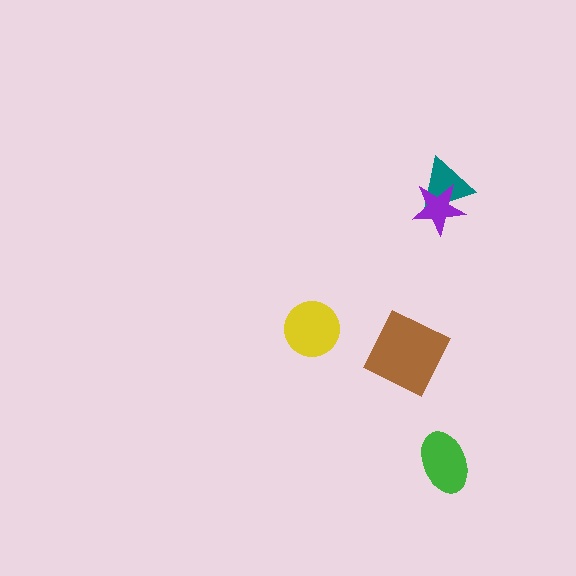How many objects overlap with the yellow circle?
0 objects overlap with the yellow circle.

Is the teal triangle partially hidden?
Yes, it is partially covered by another shape.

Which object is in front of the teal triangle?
The purple star is in front of the teal triangle.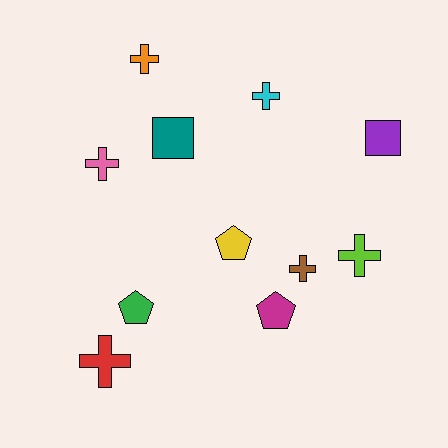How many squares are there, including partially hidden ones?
There are 2 squares.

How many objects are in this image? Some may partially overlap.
There are 11 objects.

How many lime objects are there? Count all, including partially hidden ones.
There is 1 lime object.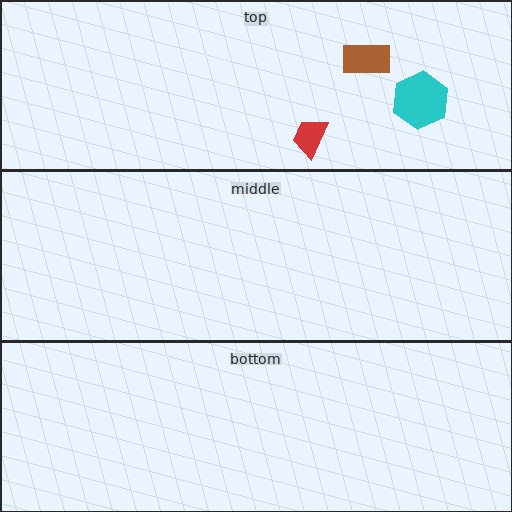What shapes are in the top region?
The cyan hexagon, the brown rectangle, the red trapezoid.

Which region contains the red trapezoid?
The top region.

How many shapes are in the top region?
3.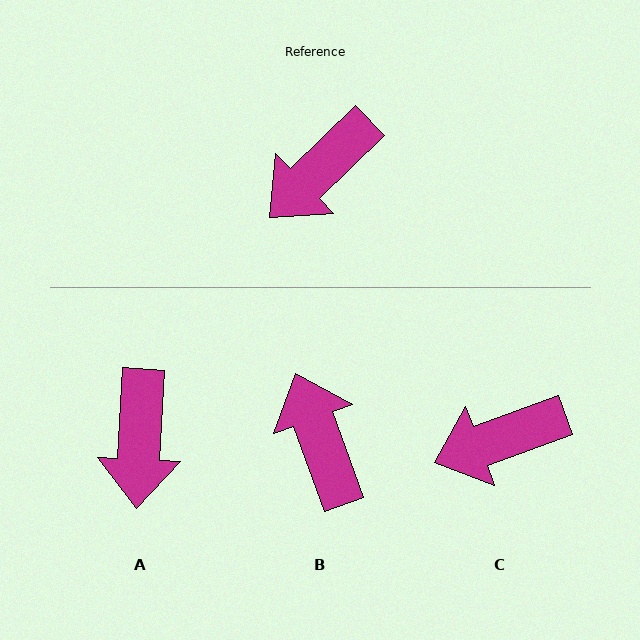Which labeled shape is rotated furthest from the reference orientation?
B, about 114 degrees away.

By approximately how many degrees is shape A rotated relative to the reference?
Approximately 43 degrees counter-clockwise.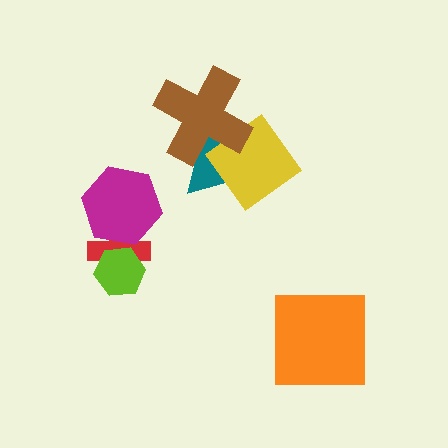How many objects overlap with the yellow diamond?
2 objects overlap with the yellow diamond.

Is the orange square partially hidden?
No, no other shape covers it.